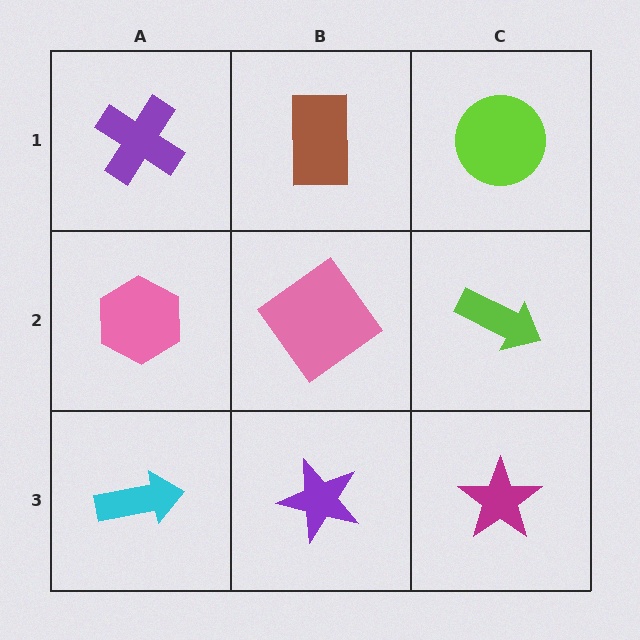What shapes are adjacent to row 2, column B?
A brown rectangle (row 1, column B), a purple star (row 3, column B), a pink hexagon (row 2, column A), a lime arrow (row 2, column C).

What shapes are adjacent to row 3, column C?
A lime arrow (row 2, column C), a purple star (row 3, column B).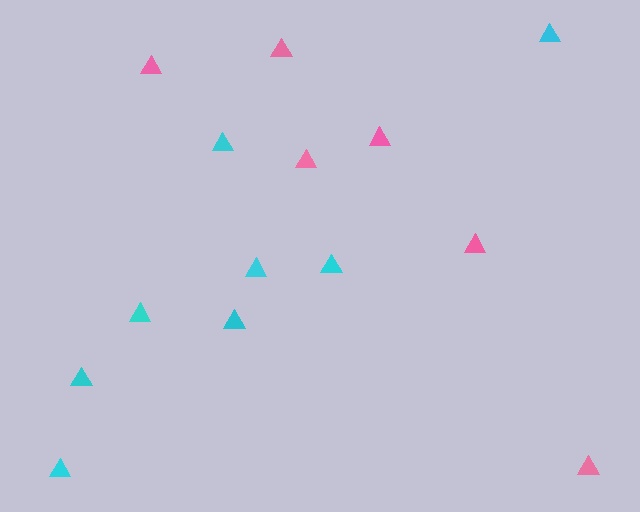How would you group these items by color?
There are 2 groups: one group of cyan triangles (8) and one group of pink triangles (6).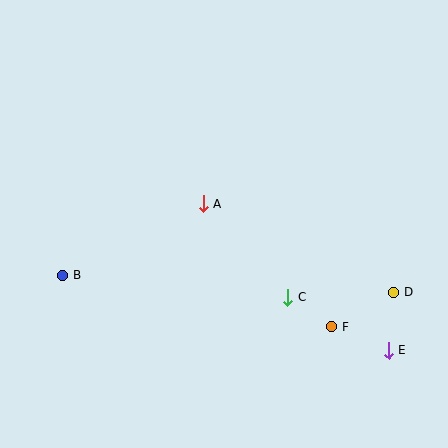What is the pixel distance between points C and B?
The distance between C and B is 226 pixels.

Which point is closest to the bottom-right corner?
Point E is closest to the bottom-right corner.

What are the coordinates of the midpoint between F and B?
The midpoint between F and B is at (197, 301).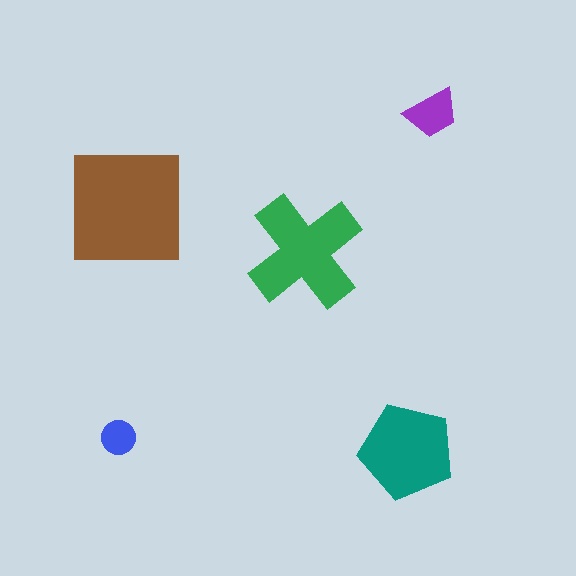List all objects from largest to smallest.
The brown square, the green cross, the teal pentagon, the purple trapezoid, the blue circle.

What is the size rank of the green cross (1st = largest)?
2nd.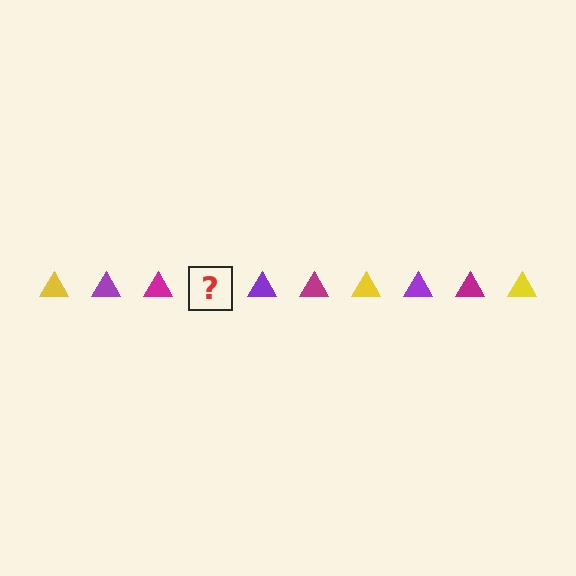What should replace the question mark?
The question mark should be replaced with a yellow triangle.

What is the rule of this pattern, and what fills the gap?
The rule is that the pattern cycles through yellow, purple, magenta triangles. The gap should be filled with a yellow triangle.